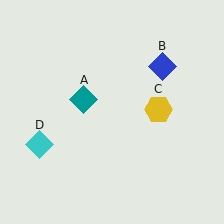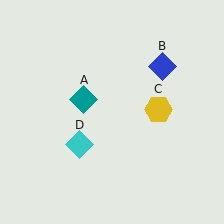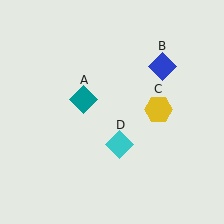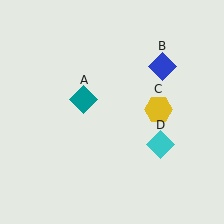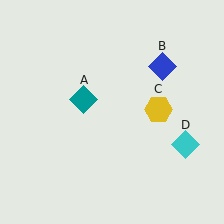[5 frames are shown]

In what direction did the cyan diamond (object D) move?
The cyan diamond (object D) moved right.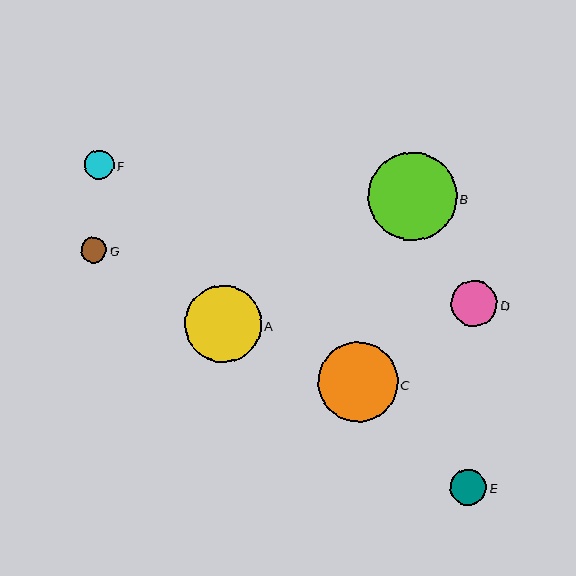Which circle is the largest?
Circle B is the largest with a size of approximately 88 pixels.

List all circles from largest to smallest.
From largest to smallest: B, C, A, D, E, F, G.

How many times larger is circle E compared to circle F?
Circle E is approximately 1.2 times the size of circle F.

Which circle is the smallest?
Circle G is the smallest with a size of approximately 25 pixels.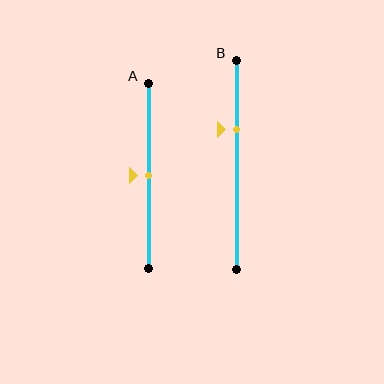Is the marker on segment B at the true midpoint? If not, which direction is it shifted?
No, the marker on segment B is shifted upward by about 17% of the segment length.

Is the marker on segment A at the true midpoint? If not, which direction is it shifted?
Yes, the marker on segment A is at the true midpoint.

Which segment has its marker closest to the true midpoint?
Segment A has its marker closest to the true midpoint.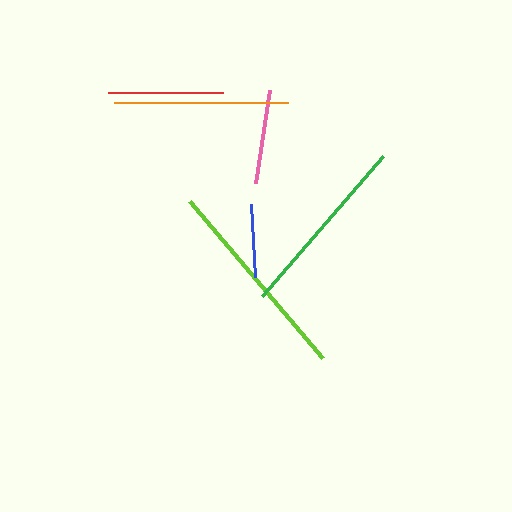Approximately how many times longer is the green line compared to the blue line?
The green line is approximately 2.5 times the length of the blue line.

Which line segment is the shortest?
The blue line is the shortest at approximately 74 pixels.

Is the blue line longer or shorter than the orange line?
The orange line is longer than the blue line.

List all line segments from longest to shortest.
From longest to shortest: lime, green, orange, red, pink, blue.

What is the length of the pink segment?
The pink segment is approximately 95 pixels long.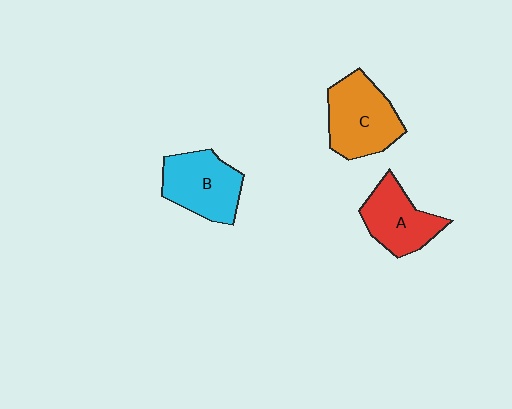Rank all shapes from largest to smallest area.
From largest to smallest: C (orange), B (cyan), A (red).